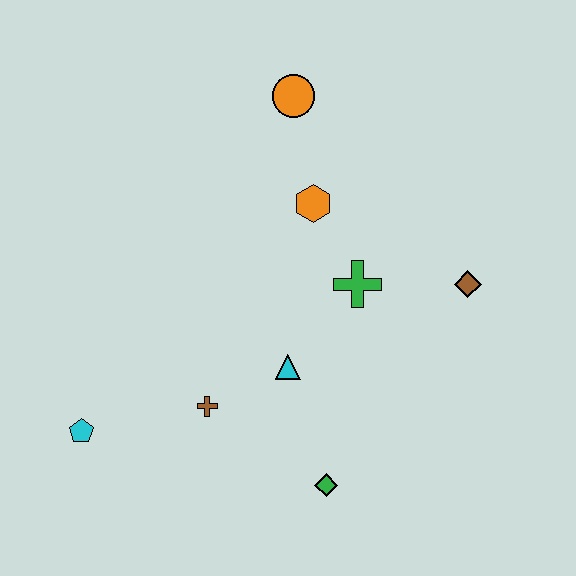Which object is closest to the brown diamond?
The green cross is closest to the brown diamond.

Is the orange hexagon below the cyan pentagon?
No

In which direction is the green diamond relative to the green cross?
The green diamond is below the green cross.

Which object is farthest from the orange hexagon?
The cyan pentagon is farthest from the orange hexagon.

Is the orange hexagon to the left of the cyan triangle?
No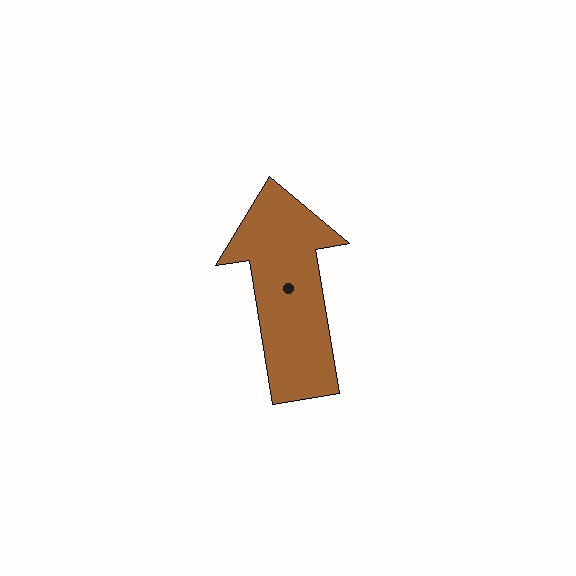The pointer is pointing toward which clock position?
Roughly 12 o'clock.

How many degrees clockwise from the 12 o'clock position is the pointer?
Approximately 351 degrees.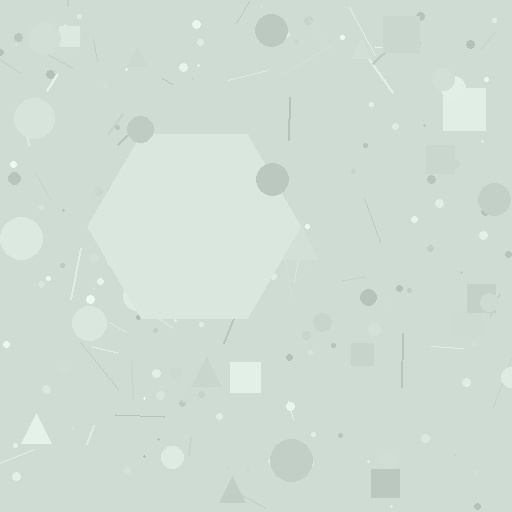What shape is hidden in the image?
A hexagon is hidden in the image.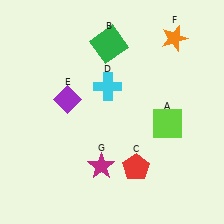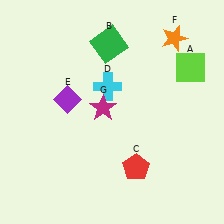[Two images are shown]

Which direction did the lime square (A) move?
The lime square (A) moved up.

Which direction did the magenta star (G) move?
The magenta star (G) moved up.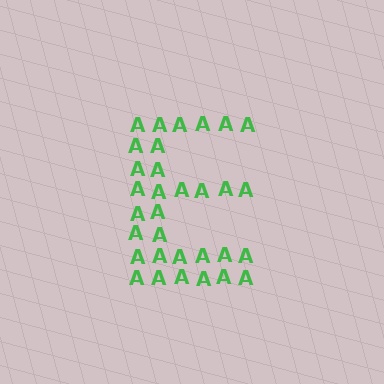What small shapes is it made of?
It is made of small letter A's.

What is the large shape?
The large shape is the letter E.